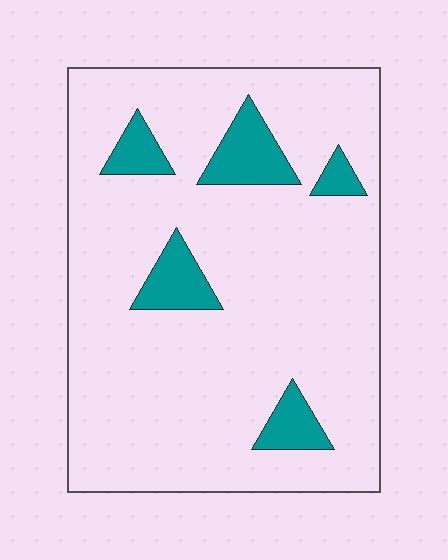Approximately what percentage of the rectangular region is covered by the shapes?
Approximately 10%.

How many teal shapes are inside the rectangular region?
5.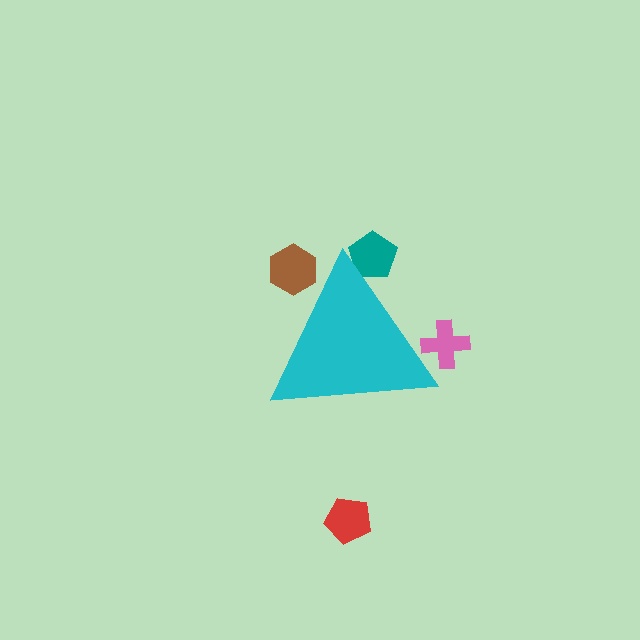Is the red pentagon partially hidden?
No, the red pentagon is fully visible.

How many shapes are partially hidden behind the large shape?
3 shapes are partially hidden.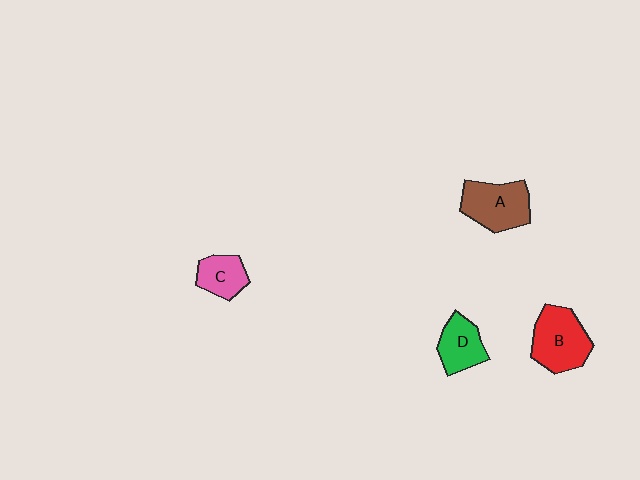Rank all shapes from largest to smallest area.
From largest to smallest: B (red), A (brown), D (green), C (pink).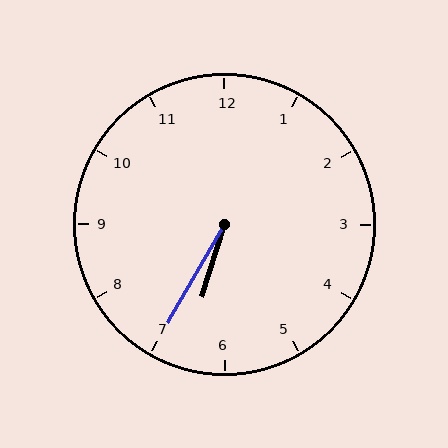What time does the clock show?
6:35.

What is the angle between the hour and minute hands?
Approximately 12 degrees.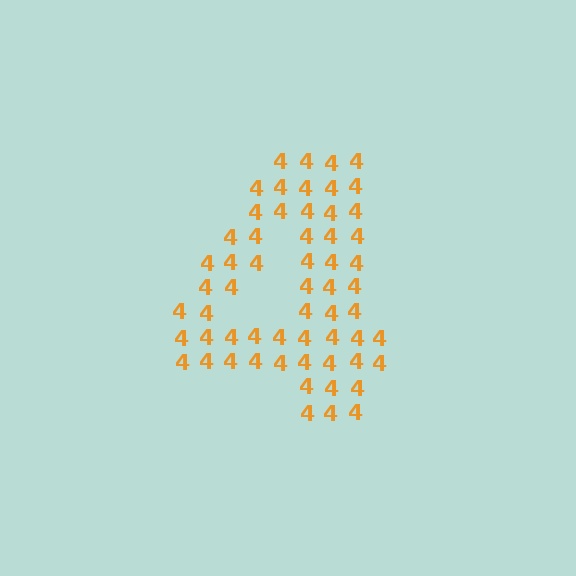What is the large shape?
The large shape is the digit 4.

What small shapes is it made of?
It is made of small digit 4's.